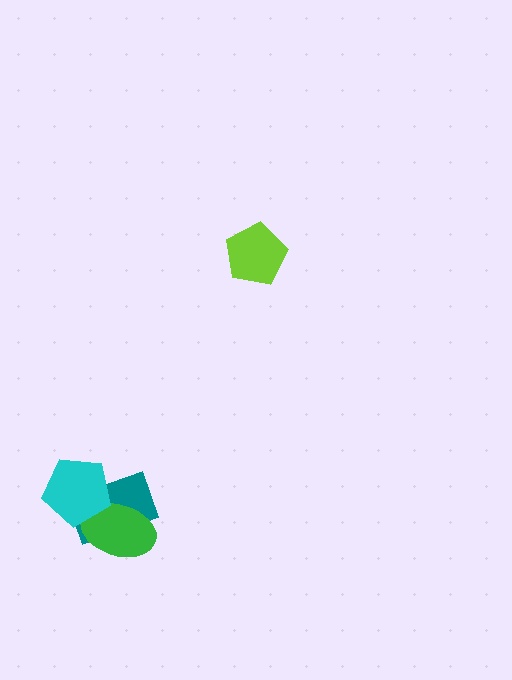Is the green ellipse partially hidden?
Yes, it is partially covered by another shape.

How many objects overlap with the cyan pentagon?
2 objects overlap with the cyan pentagon.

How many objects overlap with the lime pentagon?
0 objects overlap with the lime pentagon.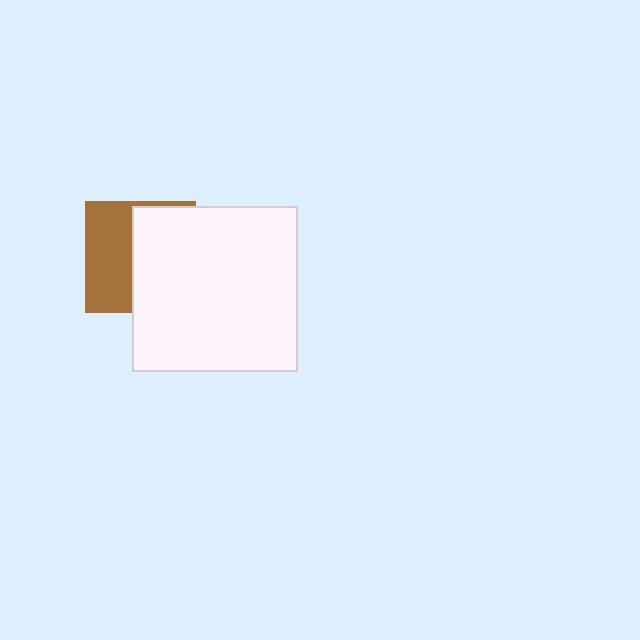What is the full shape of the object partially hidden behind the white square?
The partially hidden object is a brown square.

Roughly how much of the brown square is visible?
A small part of it is visible (roughly 44%).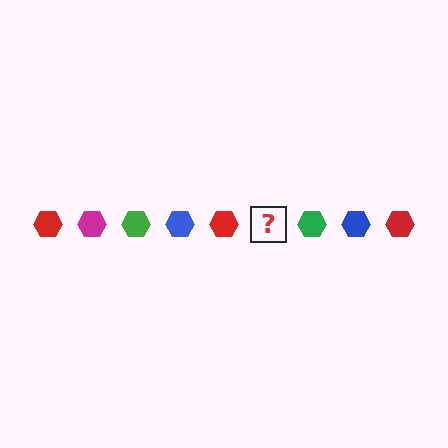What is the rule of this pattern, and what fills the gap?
The rule is that the pattern cycles through red, magenta, green, blue hexagons. The gap should be filled with a magenta hexagon.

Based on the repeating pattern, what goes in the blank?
The blank should be a magenta hexagon.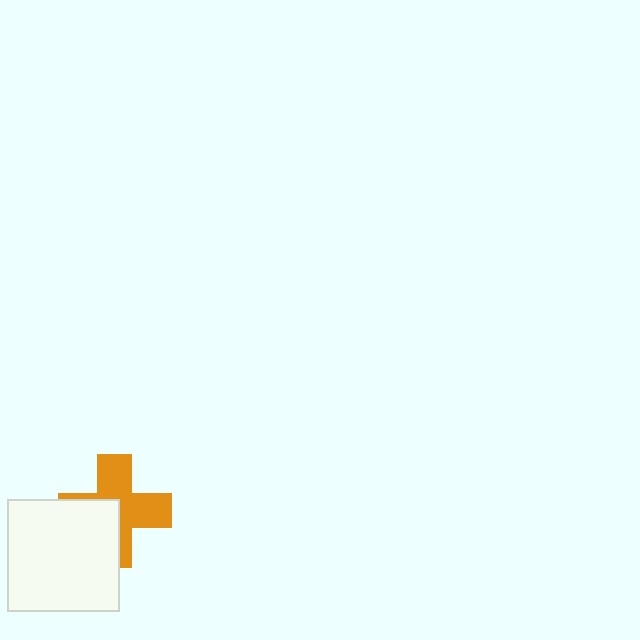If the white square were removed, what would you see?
You would see the complete orange cross.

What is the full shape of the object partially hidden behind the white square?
The partially hidden object is an orange cross.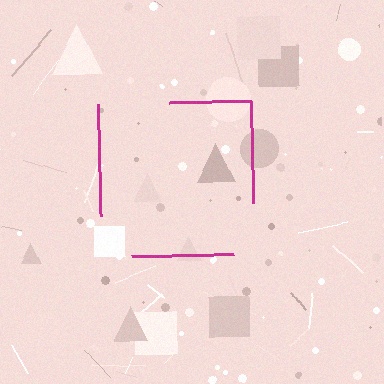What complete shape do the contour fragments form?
The contour fragments form a square.